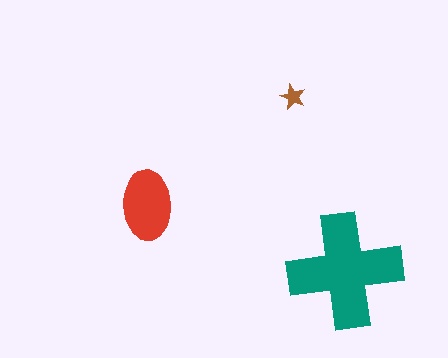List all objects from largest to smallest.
The teal cross, the red ellipse, the brown star.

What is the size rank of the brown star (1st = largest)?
3rd.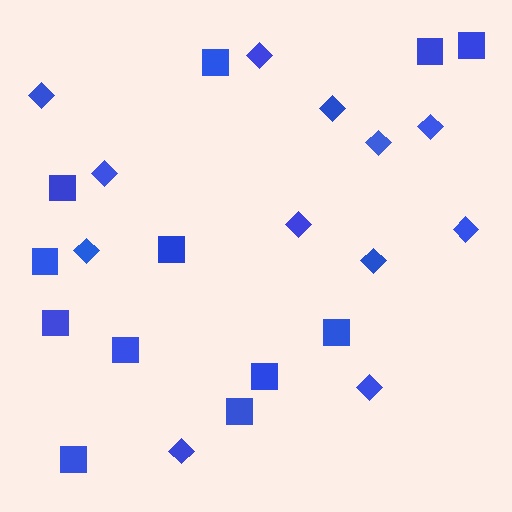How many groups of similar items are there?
There are 2 groups: one group of squares (12) and one group of diamonds (12).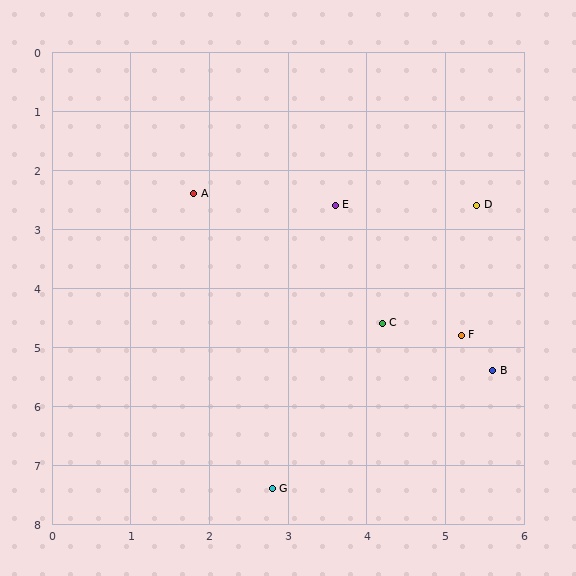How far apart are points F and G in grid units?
Points F and G are about 3.5 grid units apart.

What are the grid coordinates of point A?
Point A is at approximately (1.8, 2.4).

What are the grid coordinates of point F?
Point F is at approximately (5.2, 4.8).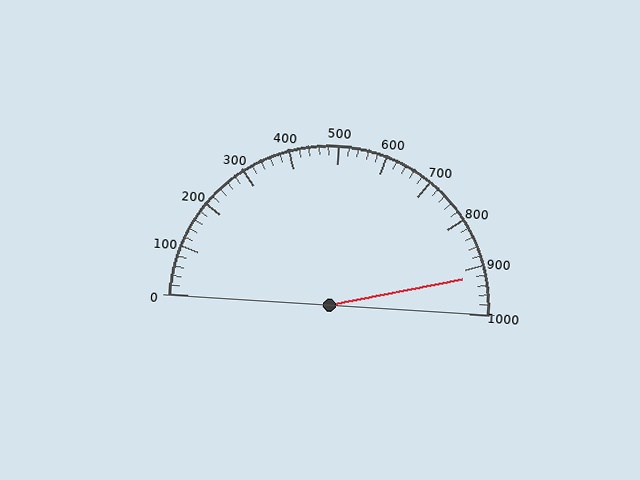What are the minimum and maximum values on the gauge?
The gauge ranges from 0 to 1000.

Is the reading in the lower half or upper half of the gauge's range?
The reading is in the upper half of the range (0 to 1000).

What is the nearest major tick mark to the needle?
The nearest major tick mark is 900.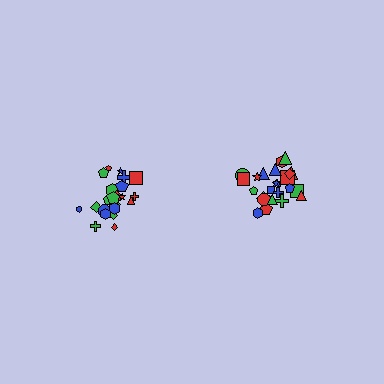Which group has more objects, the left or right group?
The right group.